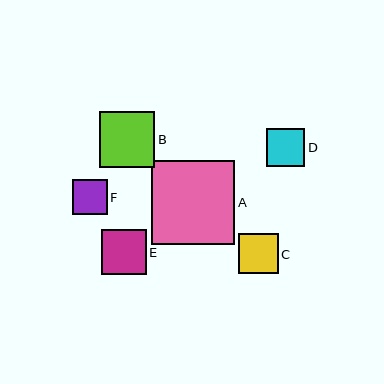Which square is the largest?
Square A is the largest with a size of approximately 84 pixels.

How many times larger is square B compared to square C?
Square B is approximately 1.4 times the size of square C.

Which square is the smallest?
Square F is the smallest with a size of approximately 35 pixels.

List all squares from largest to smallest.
From largest to smallest: A, B, E, C, D, F.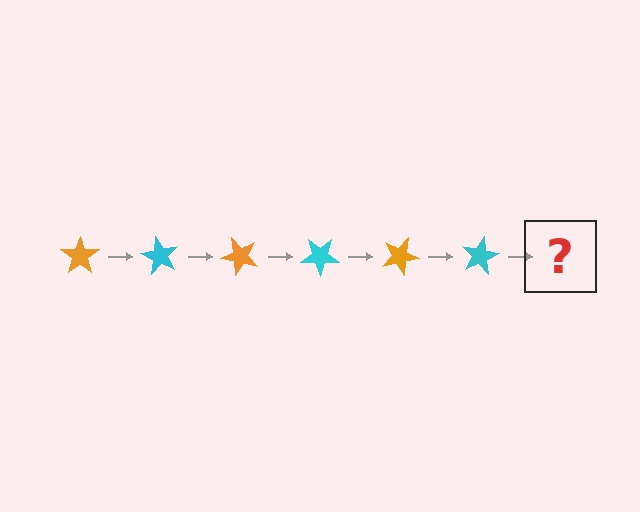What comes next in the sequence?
The next element should be an orange star, rotated 360 degrees from the start.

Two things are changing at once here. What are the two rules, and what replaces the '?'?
The two rules are that it rotates 60 degrees each step and the color cycles through orange and cyan. The '?' should be an orange star, rotated 360 degrees from the start.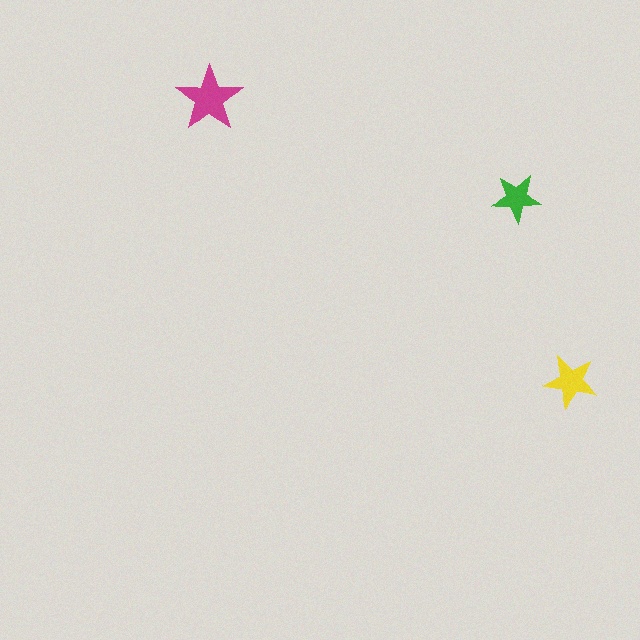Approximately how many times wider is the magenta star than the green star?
About 1.5 times wider.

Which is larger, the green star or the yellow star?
The yellow one.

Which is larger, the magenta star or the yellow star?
The magenta one.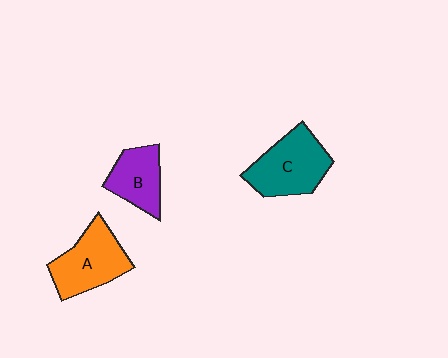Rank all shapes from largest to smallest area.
From largest to smallest: C (teal), A (orange), B (purple).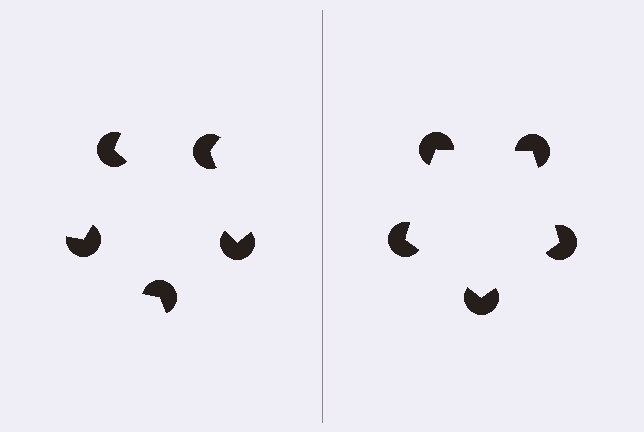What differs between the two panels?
The pac-man discs are positioned identically on both sides; only the wedge orientations differ. On the right they align to a pentagon; on the left they are misaligned.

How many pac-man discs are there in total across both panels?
10 — 5 on each side.